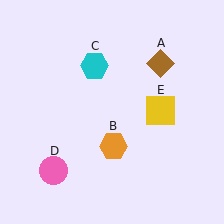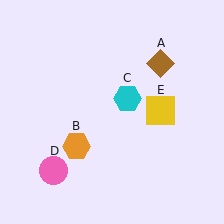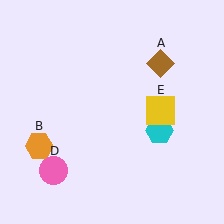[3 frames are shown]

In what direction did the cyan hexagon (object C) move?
The cyan hexagon (object C) moved down and to the right.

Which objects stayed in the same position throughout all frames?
Brown diamond (object A) and pink circle (object D) and yellow square (object E) remained stationary.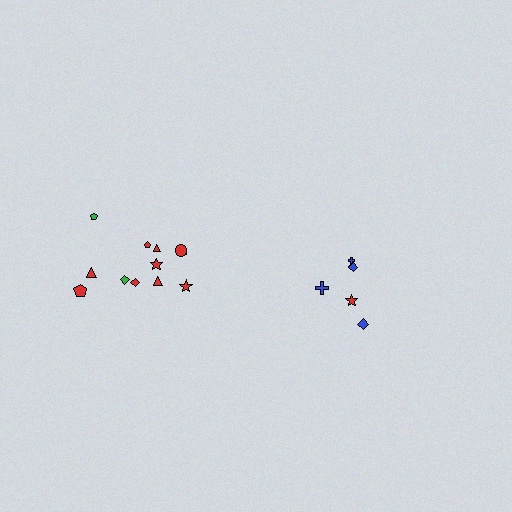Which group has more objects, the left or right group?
The left group.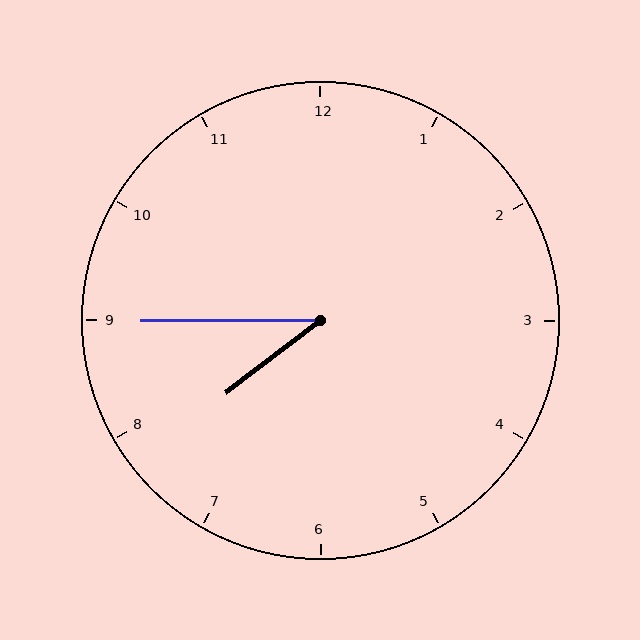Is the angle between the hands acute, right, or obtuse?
It is acute.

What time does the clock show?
7:45.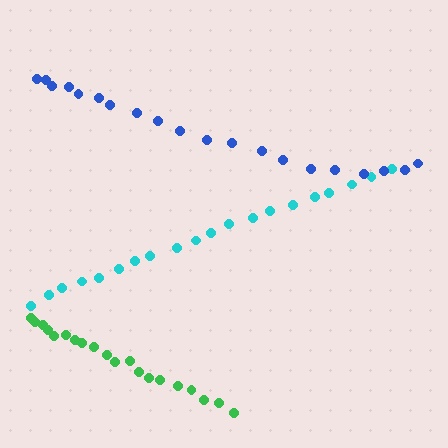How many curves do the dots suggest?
There are 3 distinct paths.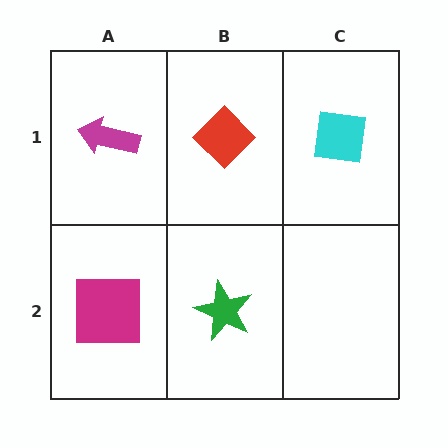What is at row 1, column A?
A magenta arrow.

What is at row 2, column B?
A green star.